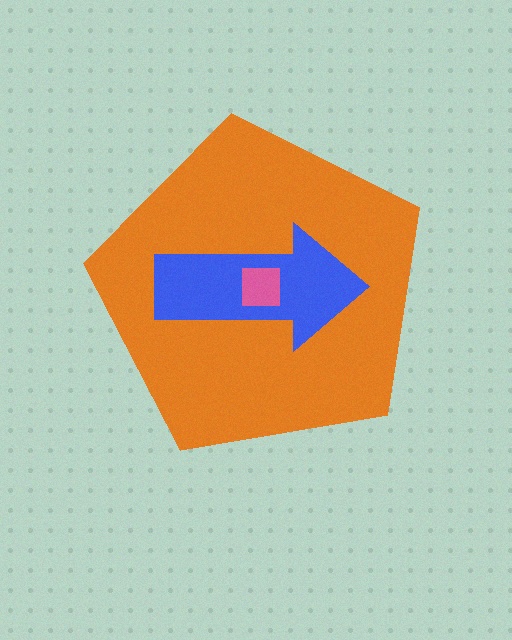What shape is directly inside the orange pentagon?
The blue arrow.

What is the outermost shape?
The orange pentagon.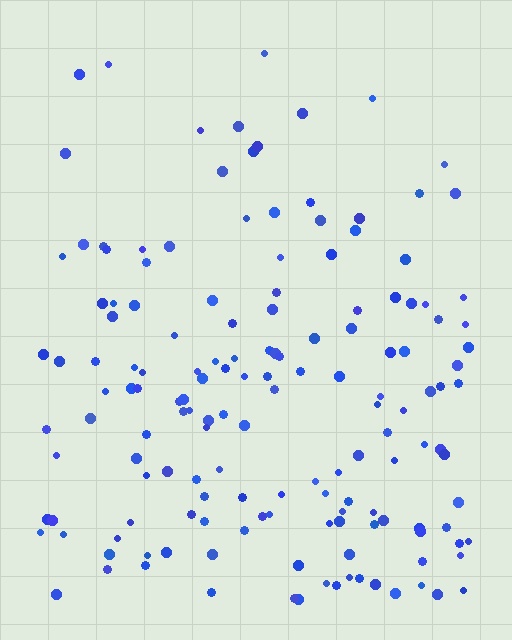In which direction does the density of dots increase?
From top to bottom, with the bottom side densest.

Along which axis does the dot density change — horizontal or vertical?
Vertical.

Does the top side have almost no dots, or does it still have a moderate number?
Still a moderate number, just noticeably fewer than the bottom.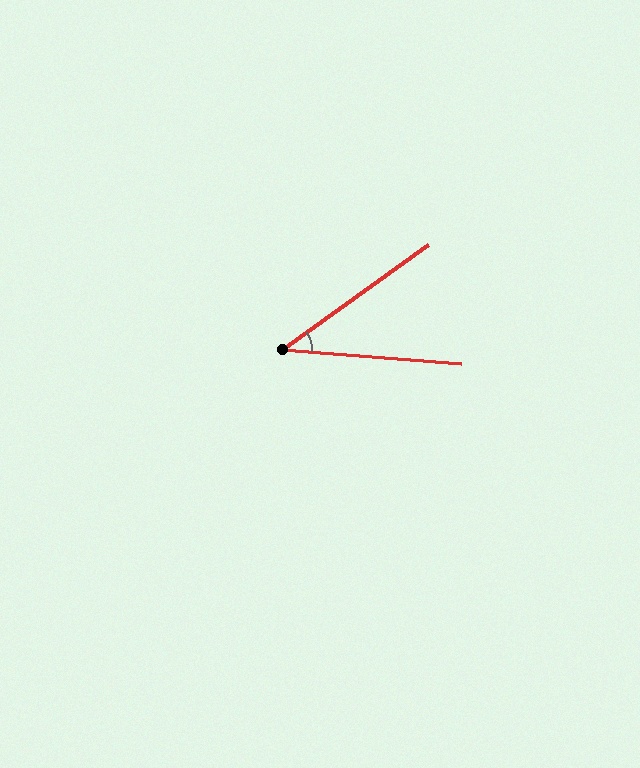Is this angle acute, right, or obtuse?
It is acute.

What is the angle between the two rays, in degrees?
Approximately 40 degrees.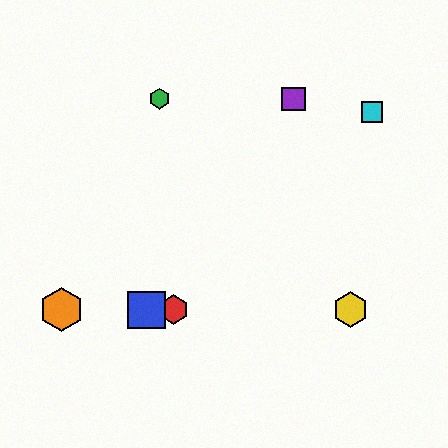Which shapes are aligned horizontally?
The red hexagon, the blue square, the yellow hexagon, the orange hexagon are aligned horizontally.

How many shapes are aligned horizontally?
4 shapes (the red hexagon, the blue square, the yellow hexagon, the orange hexagon) are aligned horizontally.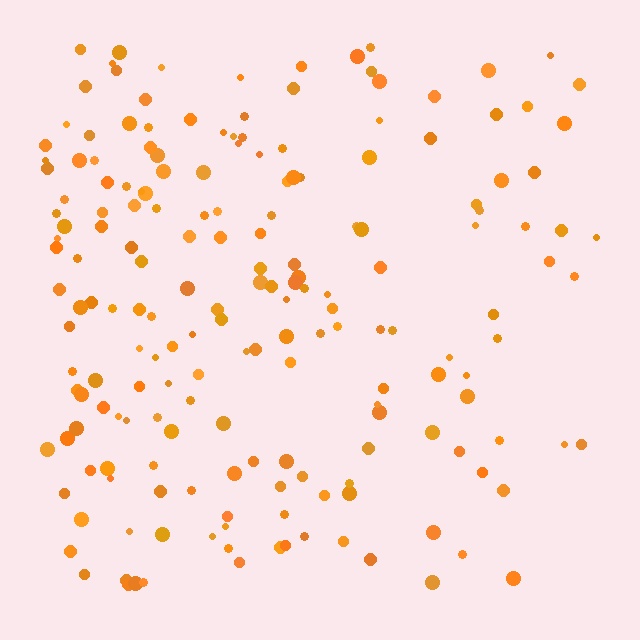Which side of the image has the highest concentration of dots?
The left.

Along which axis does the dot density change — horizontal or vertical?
Horizontal.